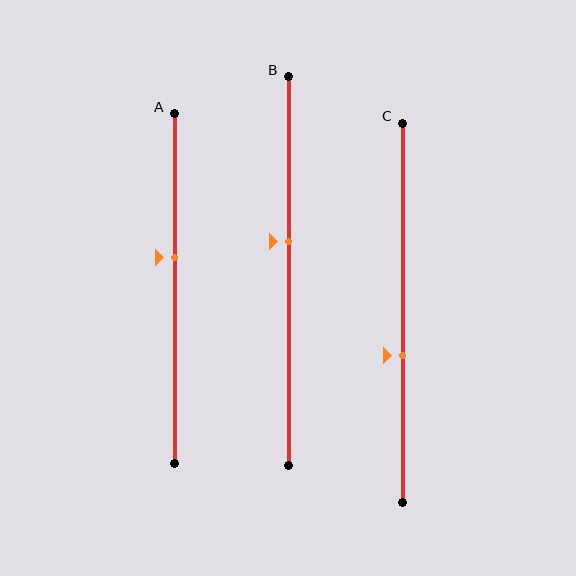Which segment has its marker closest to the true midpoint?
Segment B has its marker closest to the true midpoint.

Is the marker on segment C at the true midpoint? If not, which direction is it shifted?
No, the marker on segment C is shifted downward by about 11% of the segment length.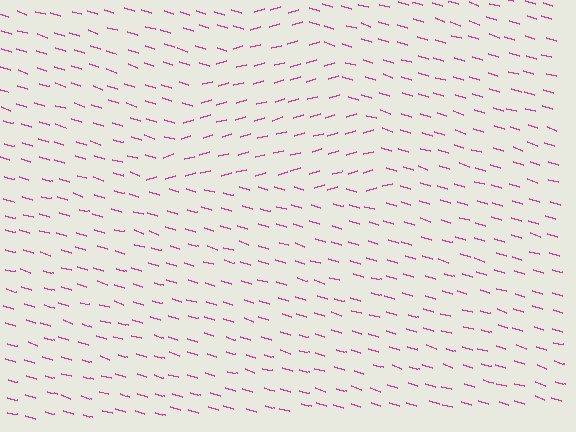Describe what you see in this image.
The image is filled with small magenta line segments. A triangle region in the image has lines oriented differently from the surrounding lines, creating a visible texture boundary.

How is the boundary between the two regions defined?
The boundary is defined purely by a change in line orientation (approximately 33 degrees difference). All lines are the same color and thickness.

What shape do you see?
I see a triangle.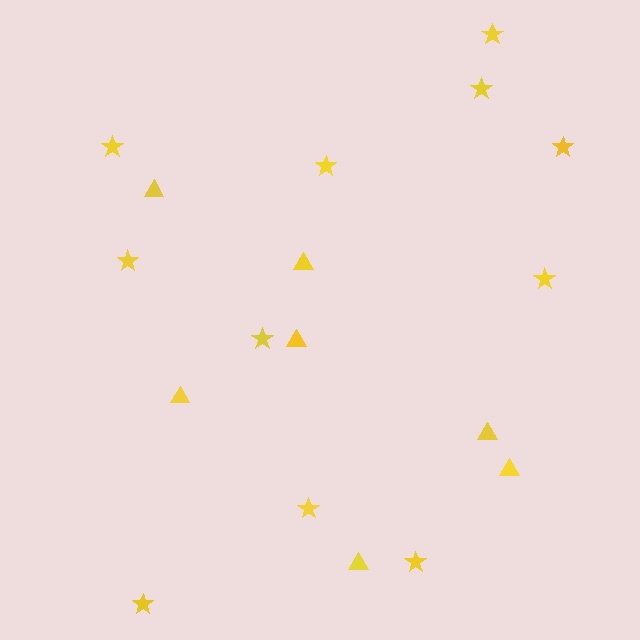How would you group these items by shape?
There are 2 groups: one group of stars (11) and one group of triangles (7).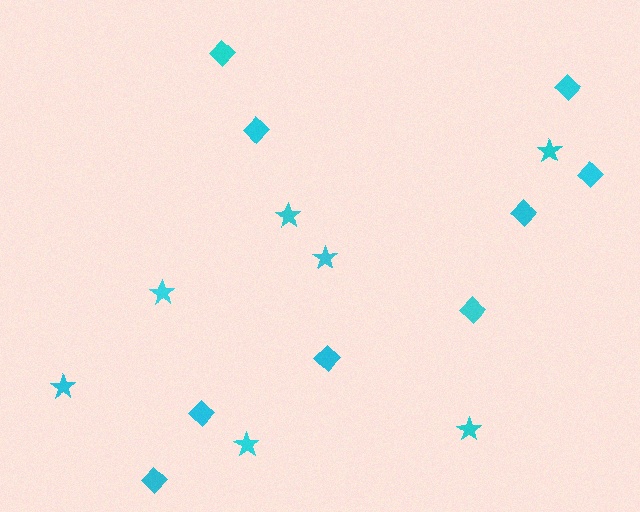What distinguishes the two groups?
There are 2 groups: one group of stars (7) and one group of diamonds (9).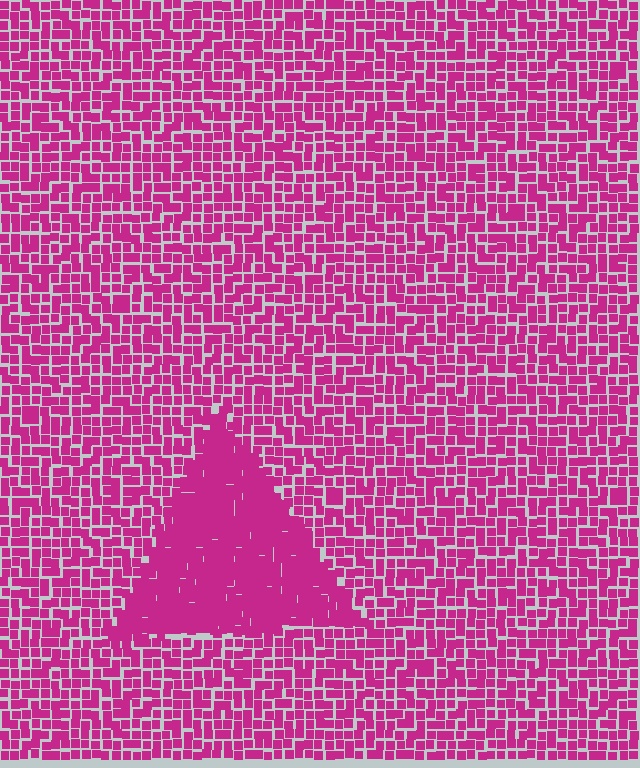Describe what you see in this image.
The image contains small magenta elements arranged at two different densities. A triangle-shaped region is visible where the elements are more densely packed than the surrounding area.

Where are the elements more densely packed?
The elements are more densely packed inside the triangle boundary.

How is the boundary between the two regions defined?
The boundary is defined by a change in element density (approximately 1.7x ratio). All elements are the same color, size, and shape.